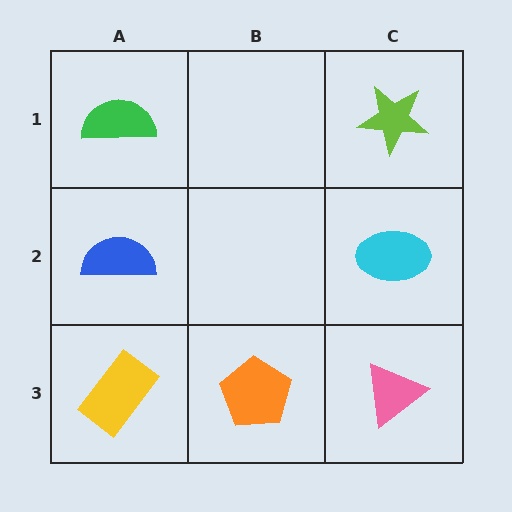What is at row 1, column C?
A lime star.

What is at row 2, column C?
A cyan ellipse.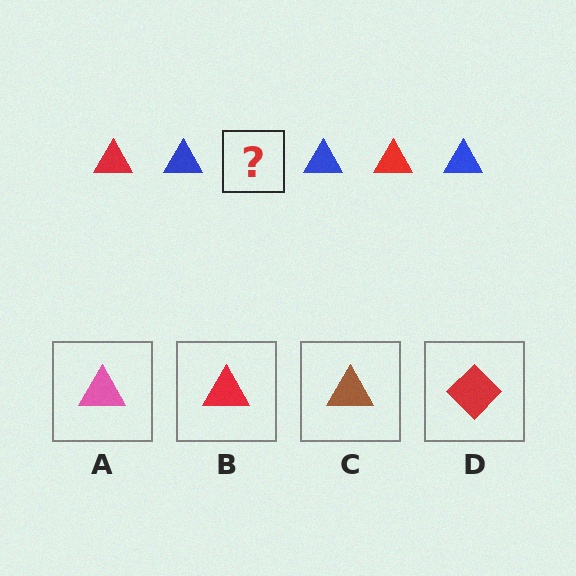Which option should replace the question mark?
Option B.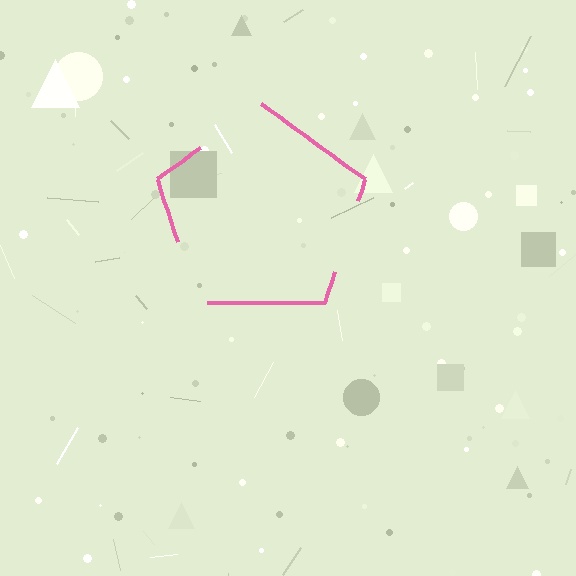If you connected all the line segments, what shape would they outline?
They would outline a pentagon.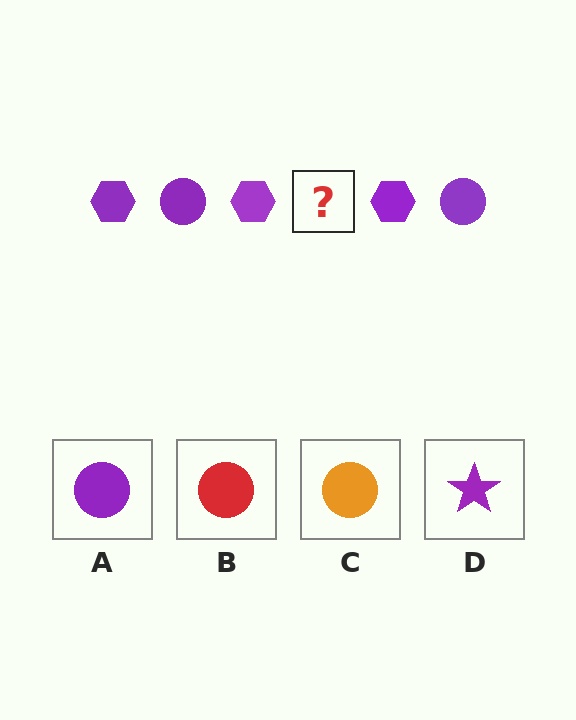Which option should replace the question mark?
Option A.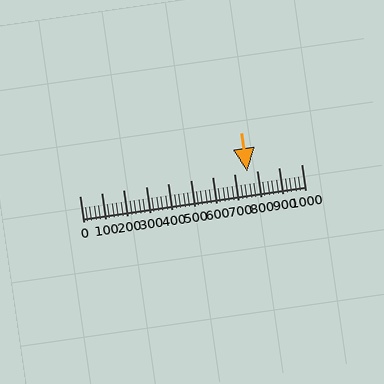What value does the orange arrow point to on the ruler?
The orange arrow points to approximately 757.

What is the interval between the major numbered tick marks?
The major tick marks are spaced 100 units apart.